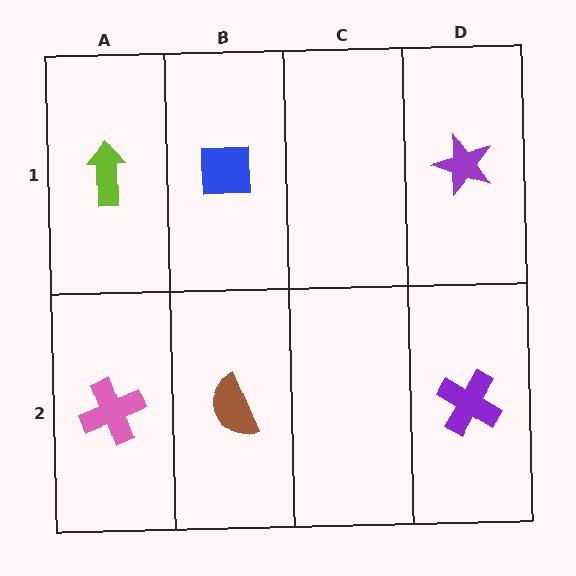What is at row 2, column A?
A pink cross.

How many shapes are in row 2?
3 shapes.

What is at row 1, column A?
A lime arrow.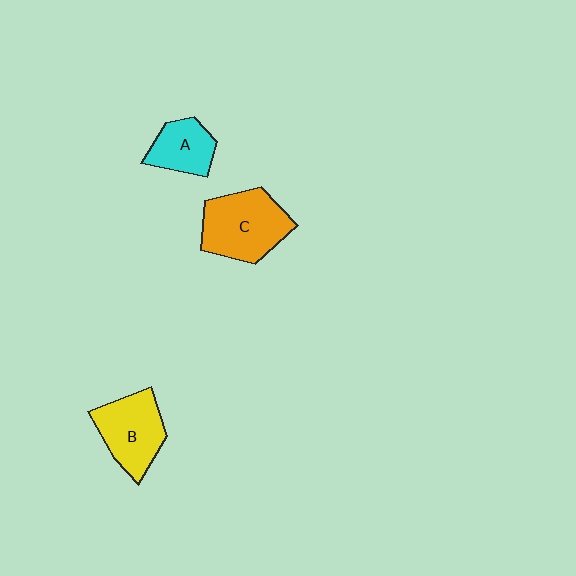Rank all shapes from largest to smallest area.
From largest to smallest: C (orange), B (yellow), A (cyan).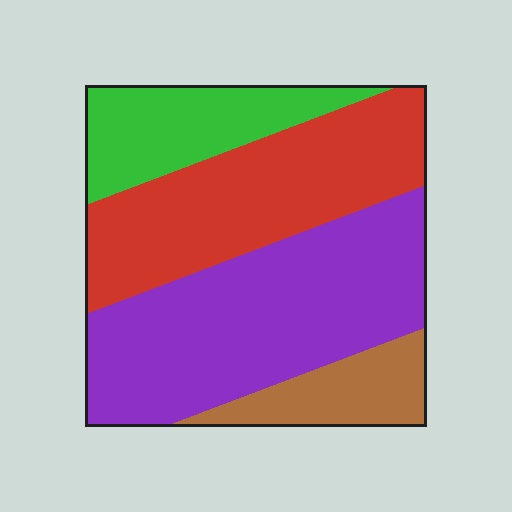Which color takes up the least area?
Brown, at roughly 10%.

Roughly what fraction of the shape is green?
Green covers 16% of the shape.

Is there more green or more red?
Red.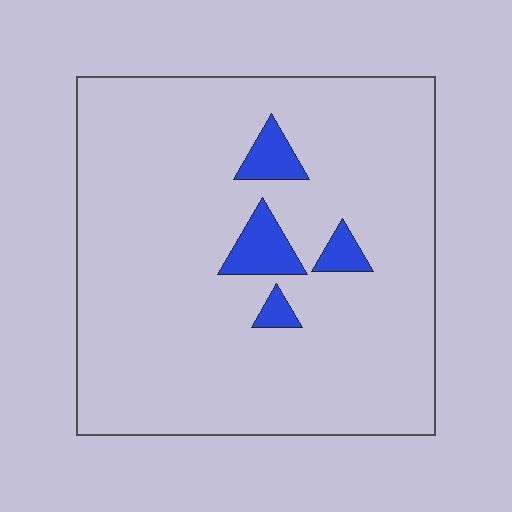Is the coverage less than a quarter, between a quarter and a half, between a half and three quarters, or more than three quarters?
Less than a quarter.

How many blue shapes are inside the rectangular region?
4.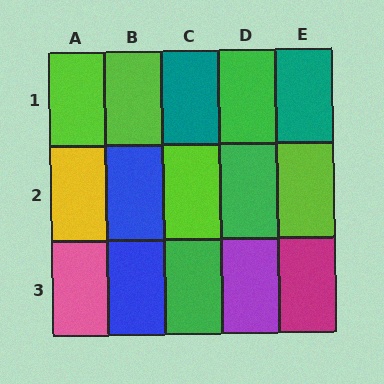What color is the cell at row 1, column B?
Lime.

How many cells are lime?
4 cells are lime.